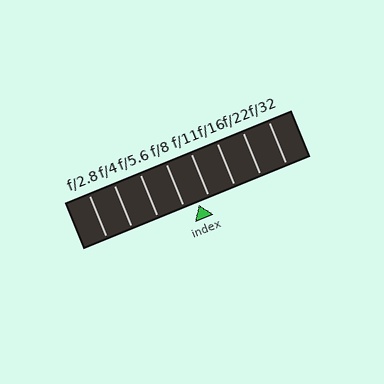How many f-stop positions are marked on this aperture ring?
There are 8 f-stop positions marked.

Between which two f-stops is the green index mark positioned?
The index mark is between f/8 and f/11.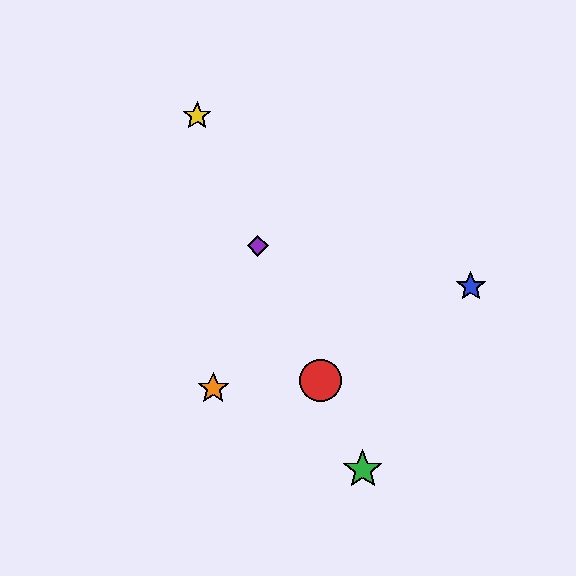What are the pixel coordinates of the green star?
The green star is at (363, 470).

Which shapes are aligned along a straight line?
The red circle, the green star, the yellow star, the purple diamond are aligned along a straight line.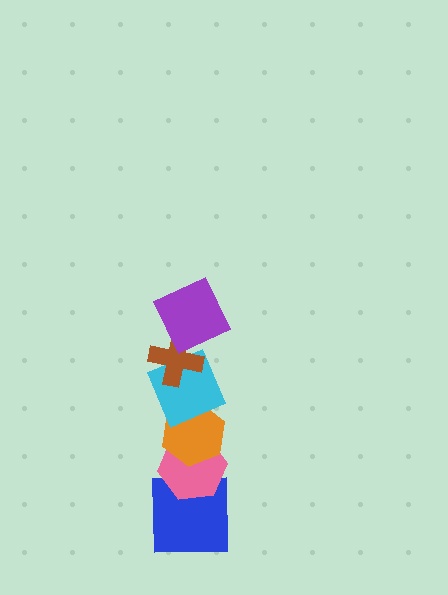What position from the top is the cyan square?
The cyan square is 3rd from the top.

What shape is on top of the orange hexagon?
The cyan square is on top of the orange hexagon.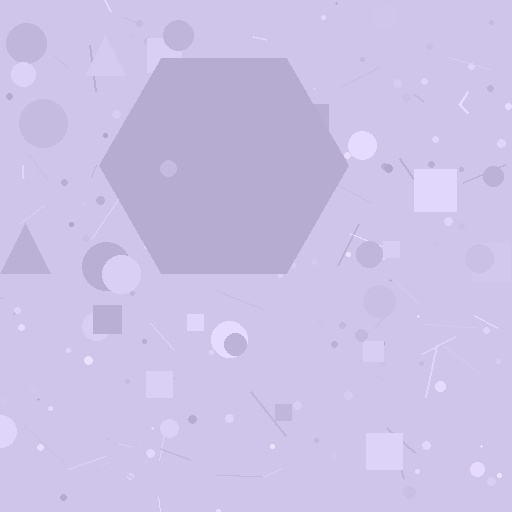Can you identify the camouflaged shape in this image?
The camouflaged shape is a hexagon.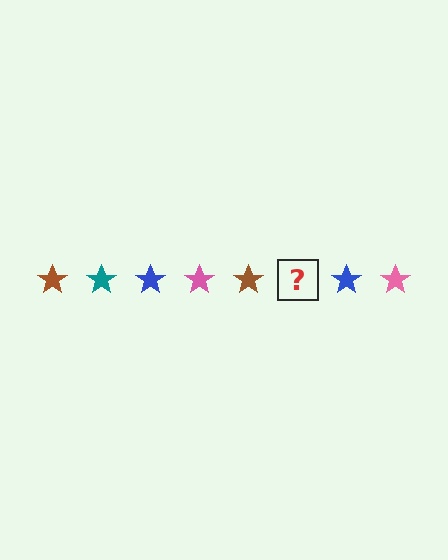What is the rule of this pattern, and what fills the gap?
The rule is that the pattern cycles through brown, teal, blue, pink stars. The gap should be filled with a teal star.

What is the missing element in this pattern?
The missing element is a teal star.